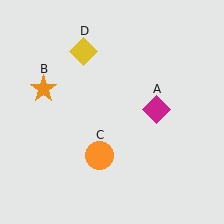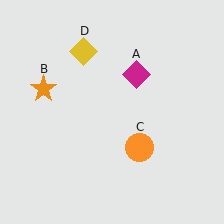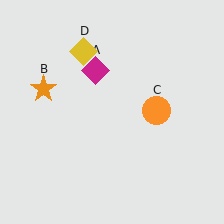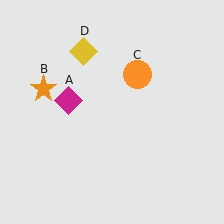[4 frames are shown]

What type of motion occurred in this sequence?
The magenta diamond (object A), orange circle (object C) rotated counterclockwise around the center of the scene.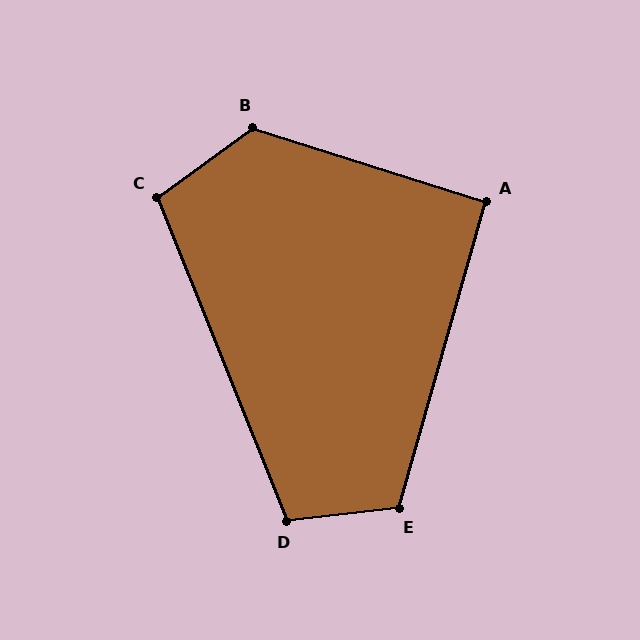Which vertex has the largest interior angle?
B, at approximately 126 degrees.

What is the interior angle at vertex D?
Approximately 105 degrees (obtuse).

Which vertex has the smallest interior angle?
A, at approximately 92 degrees.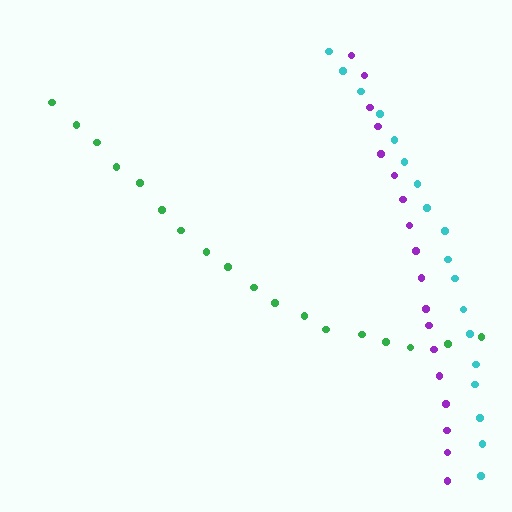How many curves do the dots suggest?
There are 3 distinct paths.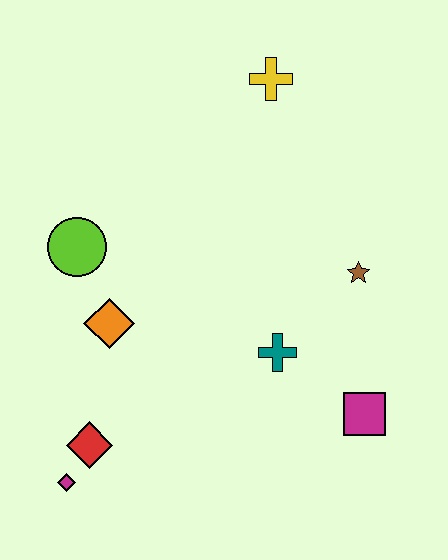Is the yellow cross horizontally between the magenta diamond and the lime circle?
No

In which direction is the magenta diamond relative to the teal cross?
The magenta diamond is to the left of the teal cross.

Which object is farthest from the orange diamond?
The yellow cross is farthest from the orange diamond.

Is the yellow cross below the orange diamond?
No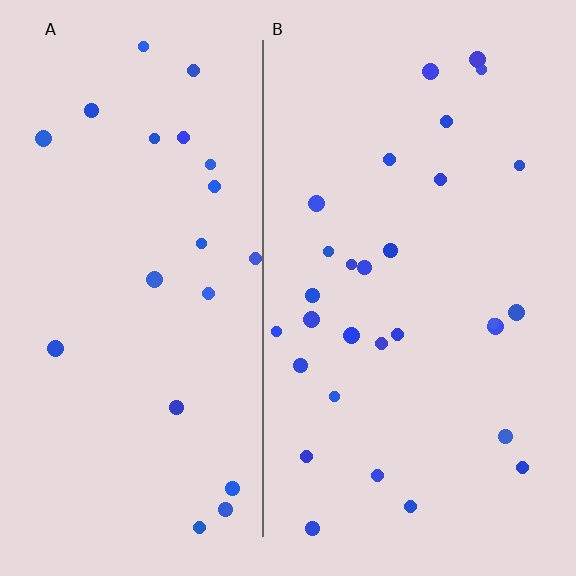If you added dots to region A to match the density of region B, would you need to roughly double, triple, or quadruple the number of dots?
Approximately double.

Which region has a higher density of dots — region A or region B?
B (the right).